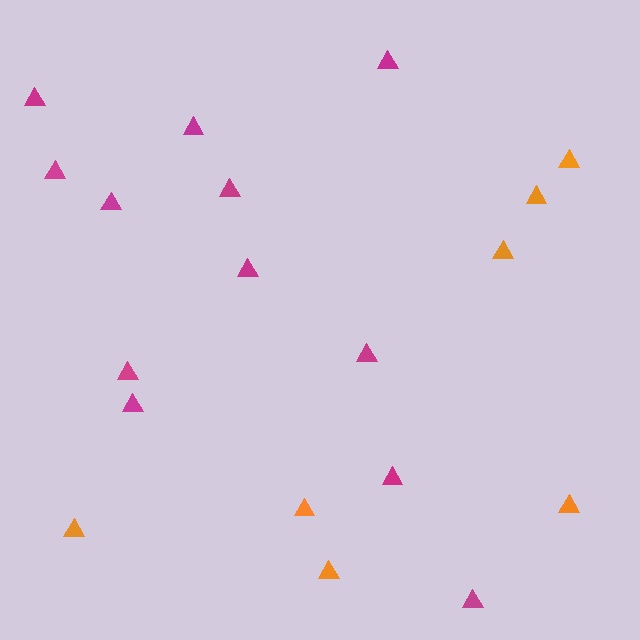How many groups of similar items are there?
There are 2 groups: one group of orange triangles (7) and one group of magenta triangles (12).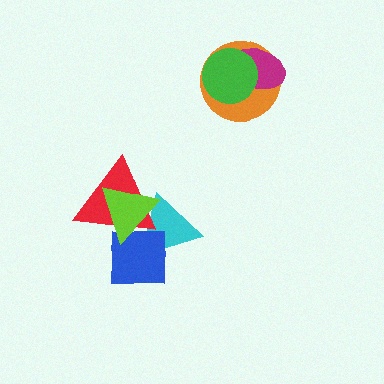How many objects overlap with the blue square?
3 objects overlap with the blue square.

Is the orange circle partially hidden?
Yes, it is partially covered by another shape.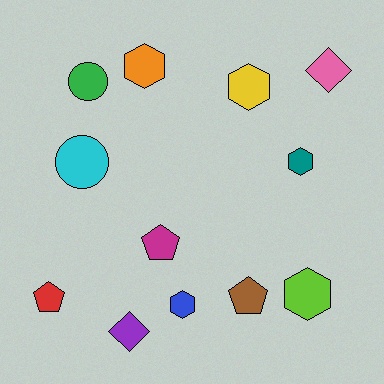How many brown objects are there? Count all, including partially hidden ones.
There is 1 brown object.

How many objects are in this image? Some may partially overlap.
There are 12 objects.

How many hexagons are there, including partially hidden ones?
There are 5 hexagons.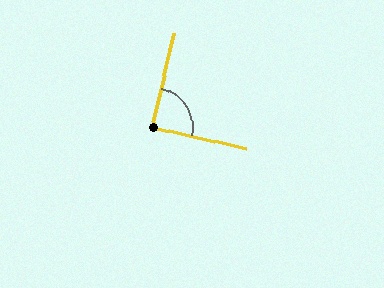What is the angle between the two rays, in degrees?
Approximately 90 degrees.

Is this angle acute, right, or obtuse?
It is approximately a right angle.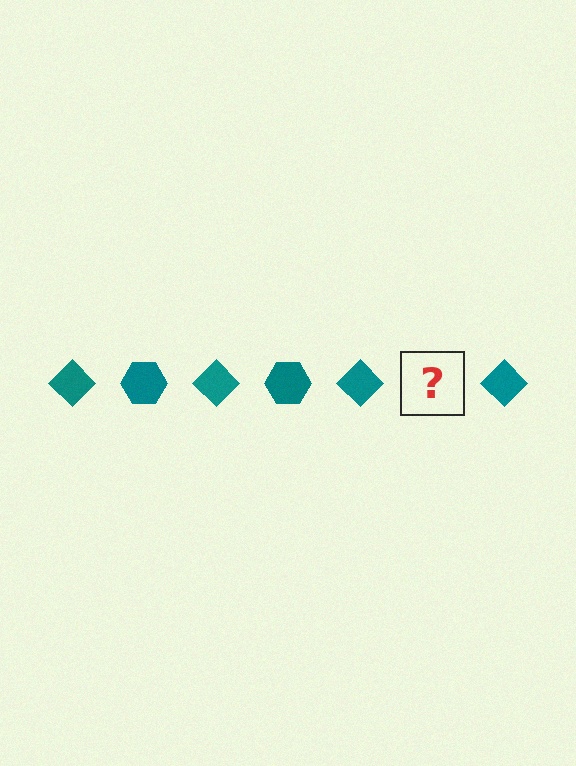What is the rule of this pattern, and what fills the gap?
The rule is that the pattern cycles through diamond, hexagon shapes in teal. The gap should be filled with a teal hexagon.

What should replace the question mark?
The question mark should be replaced with a teal hexagon.